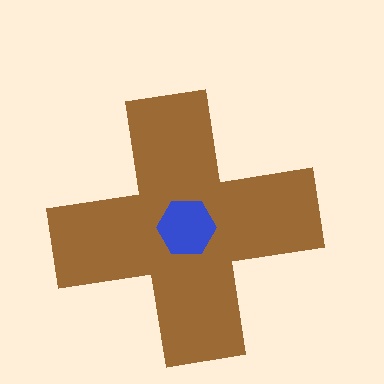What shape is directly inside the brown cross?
The blue hexagon.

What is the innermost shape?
The blue hexagon.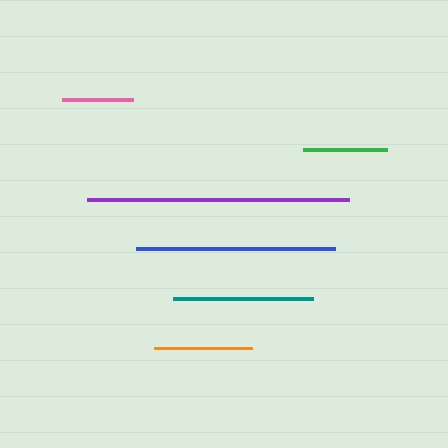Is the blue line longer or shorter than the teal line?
The blue line is longer than the teal line.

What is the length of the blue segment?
The blue segment is approximately 199 pixels long.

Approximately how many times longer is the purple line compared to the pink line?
The purple line is approximately 3.7 times the length of the pink line.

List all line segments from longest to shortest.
From longest to shortest: purple, blue, teal, orange, green, pink.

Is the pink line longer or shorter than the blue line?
The blue line is longer than the pink line.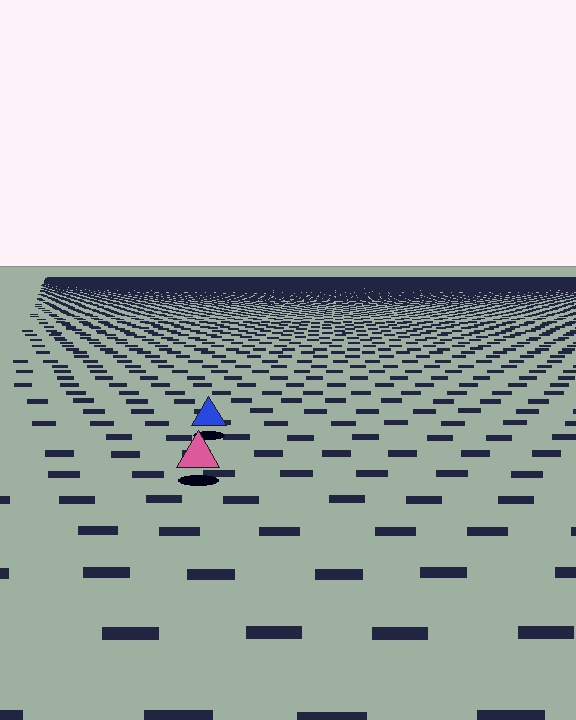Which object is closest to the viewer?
The pink triangle is closest. The texture marks near it are larger and more spread out.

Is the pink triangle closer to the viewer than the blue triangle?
Yes. The pink triangle is closer — you can tell from the texture gradient: the ground texture is coarser near it.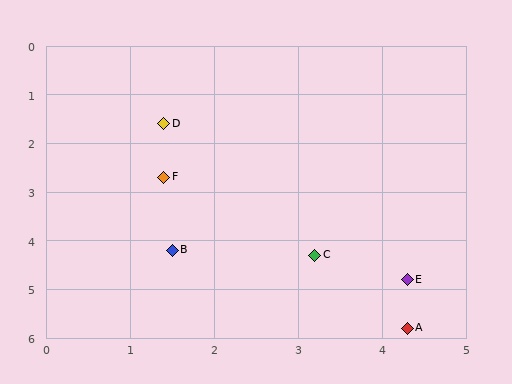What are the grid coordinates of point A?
Point A is at approximately (4.3, 5.8).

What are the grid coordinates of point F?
Point F is at approximately (1.4, 2.7).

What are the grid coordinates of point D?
Point D is at approximately (1.4, 1.6).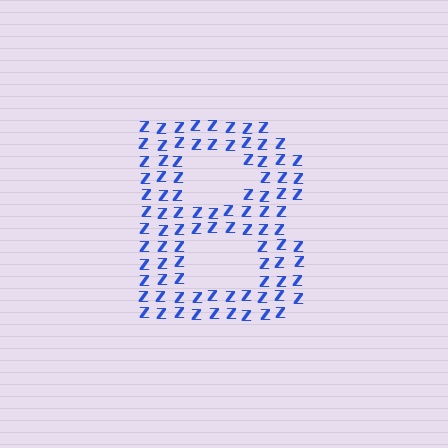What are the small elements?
The small elements are letter Z's.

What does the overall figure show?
The overall figure shows the letter B.